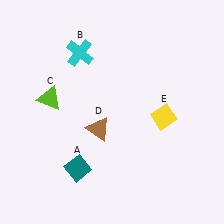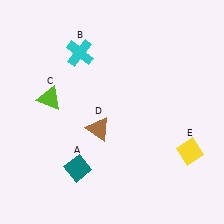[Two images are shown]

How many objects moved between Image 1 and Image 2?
1 object moved between the two images.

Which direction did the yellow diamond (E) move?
The yellow diamond (E) moved down.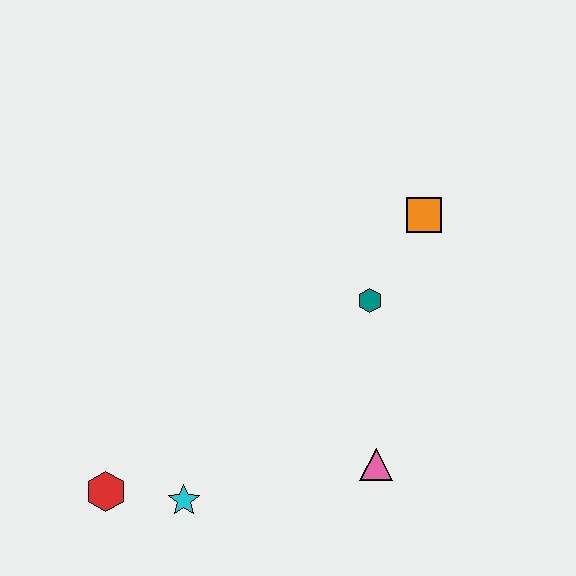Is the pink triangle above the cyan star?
Yes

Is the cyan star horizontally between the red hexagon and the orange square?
Yes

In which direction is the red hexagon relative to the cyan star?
The red hexagon is to the left of the cyan star.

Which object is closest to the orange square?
The teal hexagon is closest to the orange square.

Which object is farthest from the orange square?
The red hexagon is farthest from the orange square.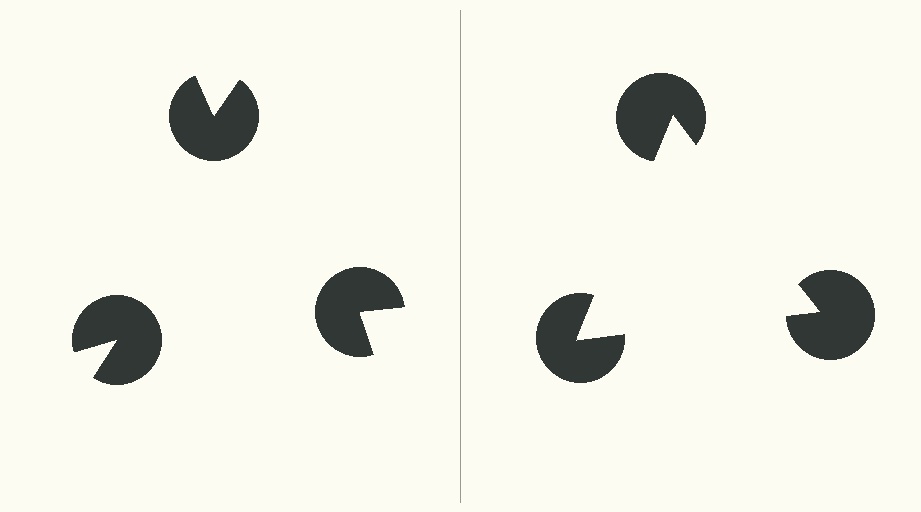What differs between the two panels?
The pac-man discs are positioned identically on both sides; only the wedge orientations differ. On the right they align to a triangle; on the left they are misaligned.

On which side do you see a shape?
An illusory triangle appears on the right side. On the left side the wedge cuts are rotated, so no coherent shape forms.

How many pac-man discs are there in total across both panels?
6 — 3 on each side.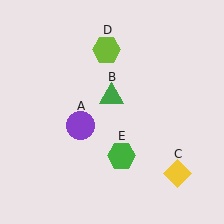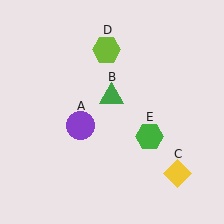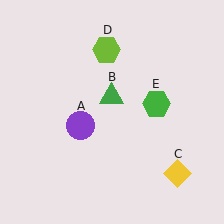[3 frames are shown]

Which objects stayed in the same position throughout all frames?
Purple circle (object A) and green triangle (object B) and yellow diamond (object C) and lime hexagon (object D) remained stationary.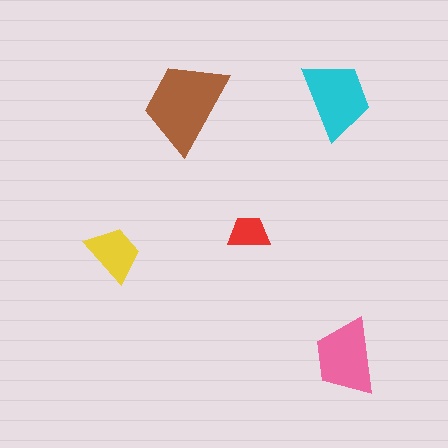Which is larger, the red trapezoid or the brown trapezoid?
The brown one.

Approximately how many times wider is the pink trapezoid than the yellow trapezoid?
About 1.5 times wider.